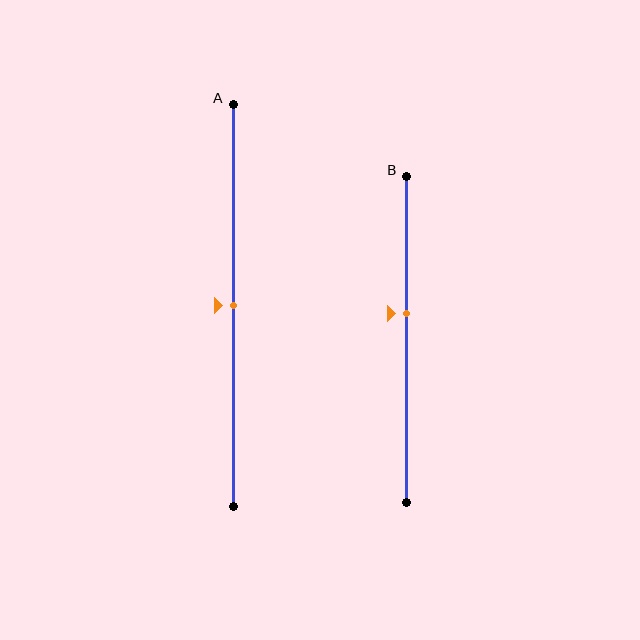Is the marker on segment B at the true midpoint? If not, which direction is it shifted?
No, the marker on segment B is shifted upward by about 8% of the segment length.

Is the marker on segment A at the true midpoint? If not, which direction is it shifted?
Yes, the marker on segment A is at the true midpoint.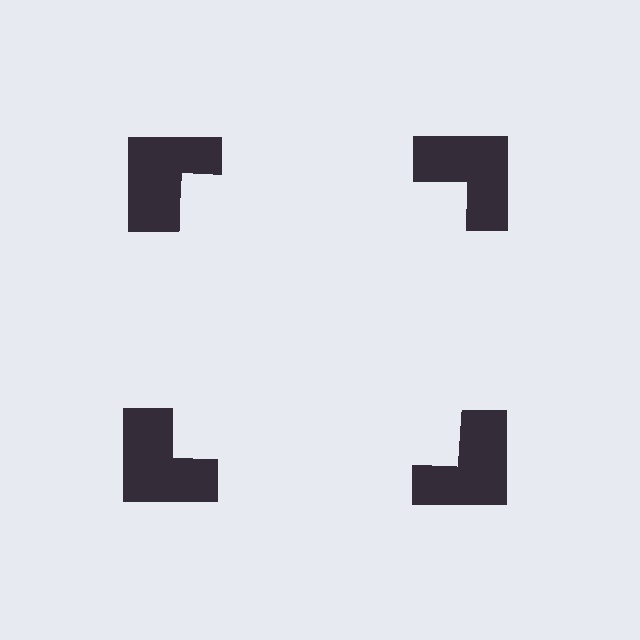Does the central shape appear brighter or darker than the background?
It typically appears slightly brighter than the background, even though no actual brightness change is drawn.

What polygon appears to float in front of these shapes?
An illusory square — its edges are inferred from the aligned wedge cuts in the notched squares, not physically drawn.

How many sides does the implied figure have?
4 sides.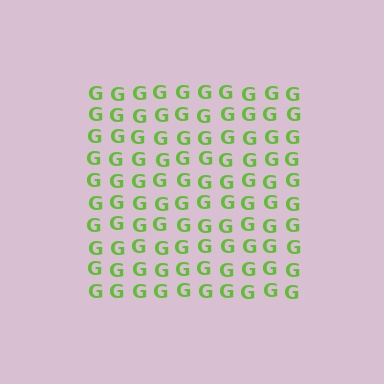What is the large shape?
The large shape is a square.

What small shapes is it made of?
It is made of small letter G's.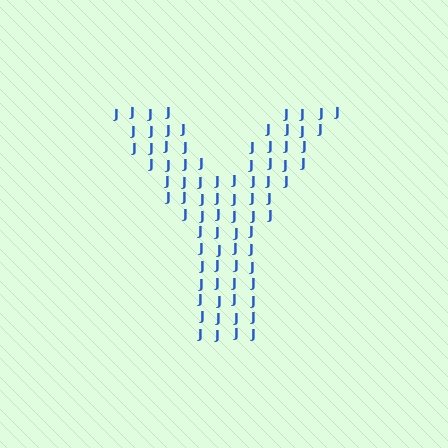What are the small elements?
The small elements are letter J's.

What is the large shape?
The large shape is the letter Y.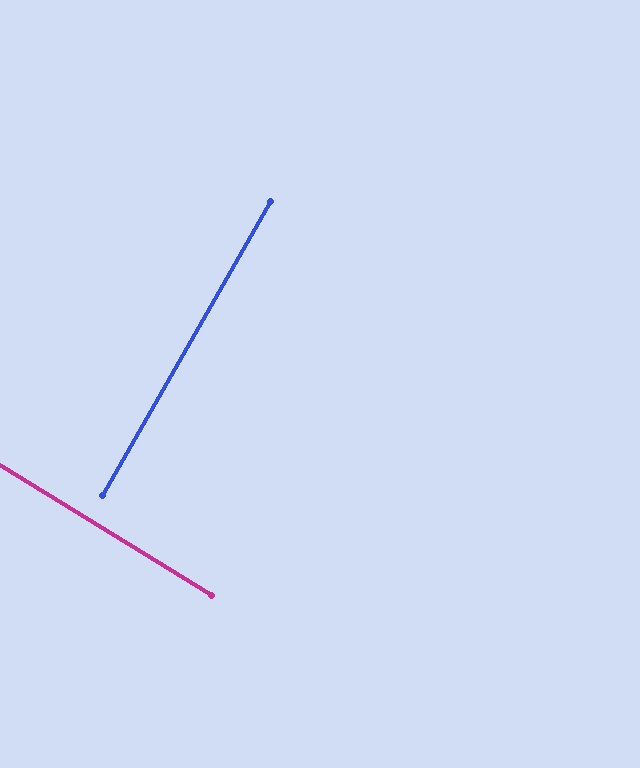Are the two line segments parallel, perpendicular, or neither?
Perpendicular — they meet at approximately 88°.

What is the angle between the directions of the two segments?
Approximately 88 degrees.